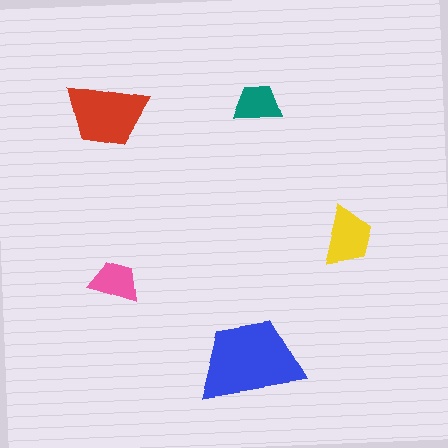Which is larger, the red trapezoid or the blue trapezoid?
The blue one.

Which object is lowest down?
The blue trapezoid is bottommost.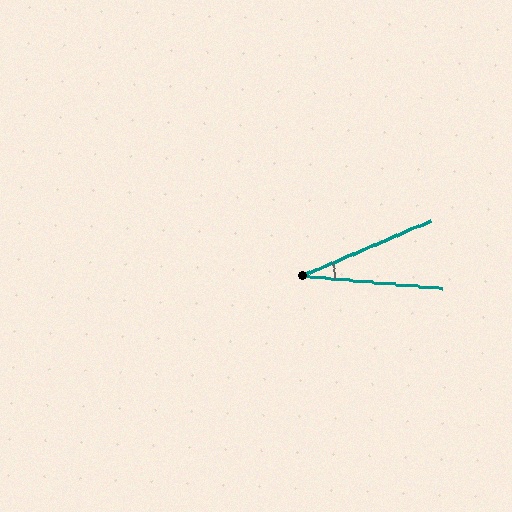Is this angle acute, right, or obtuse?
It is acute.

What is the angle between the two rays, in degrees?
Approximately 29 degrees.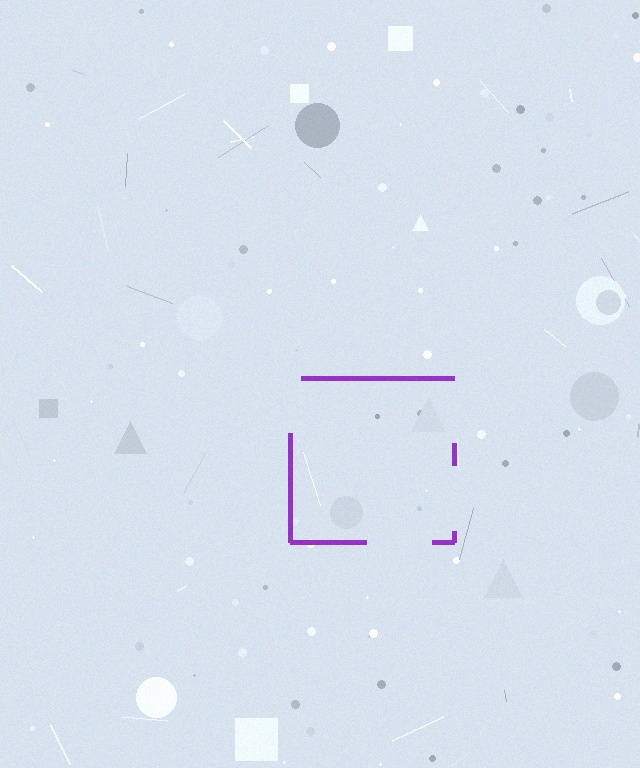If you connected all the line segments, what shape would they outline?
They would outline a square.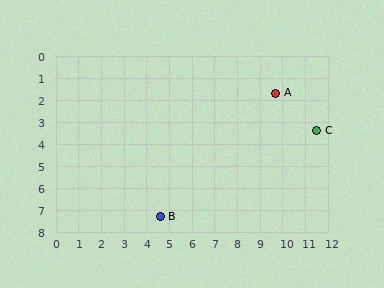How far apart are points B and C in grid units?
Points B and C are about 7.9 grid units apart.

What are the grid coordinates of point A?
Point A is at approximately (9.7, 1.7).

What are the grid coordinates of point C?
Point C is at approximately (11.5, 3.4).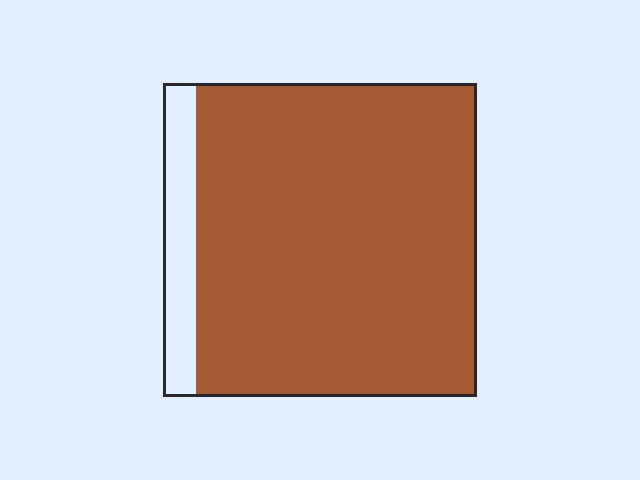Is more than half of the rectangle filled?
Yes.